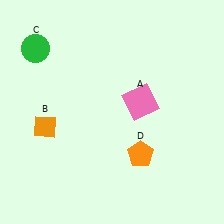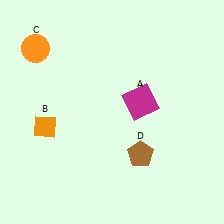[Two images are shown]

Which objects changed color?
A changed from pink to magenta. C changed from green to orange. D changed from orange to brown.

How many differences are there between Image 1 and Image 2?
There are 3 differences between the two images.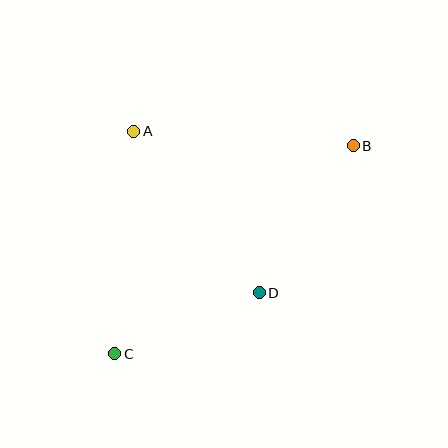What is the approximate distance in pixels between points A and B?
The distance between A and B is approximately 220 pixels.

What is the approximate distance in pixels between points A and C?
The distance between A and C is approximately 224 pixels.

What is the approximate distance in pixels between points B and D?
The distance between B and D is approximately 175 pixels.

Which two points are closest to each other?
Points C and D are closest to each other.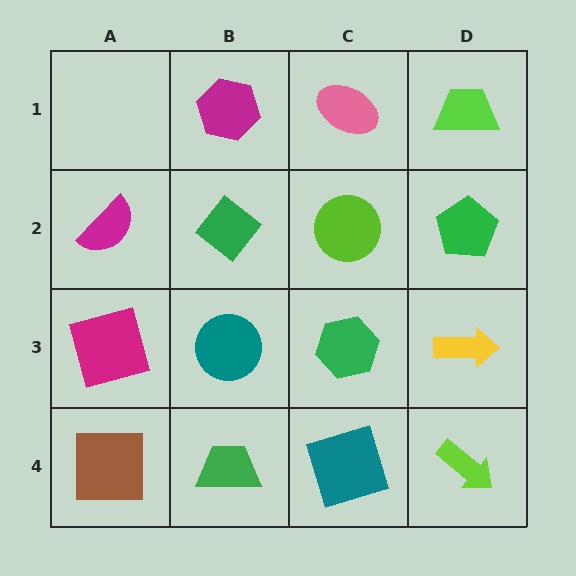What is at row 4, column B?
A green trapezoid.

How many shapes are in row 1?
3 shapes.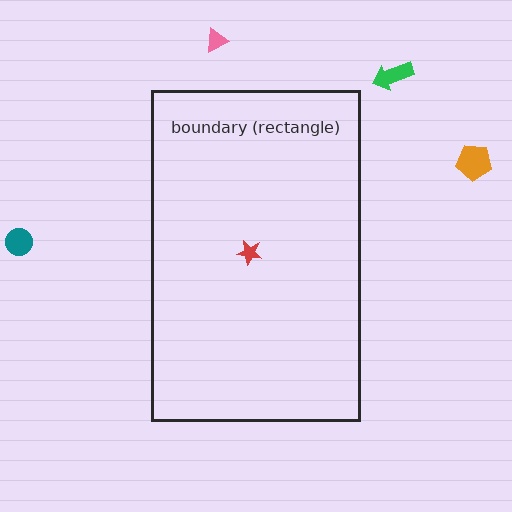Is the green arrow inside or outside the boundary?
Outside.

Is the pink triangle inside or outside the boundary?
Outside.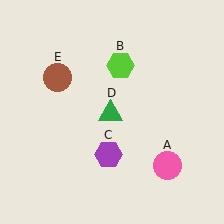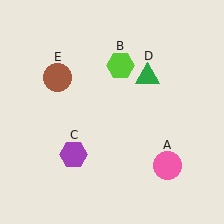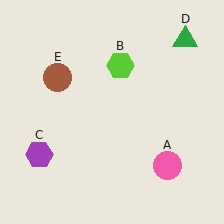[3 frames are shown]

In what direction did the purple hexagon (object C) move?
The purple hexagon (object C) moved left.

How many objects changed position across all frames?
2 objects changed position: purple hexagon (object C), green triangle (object D).